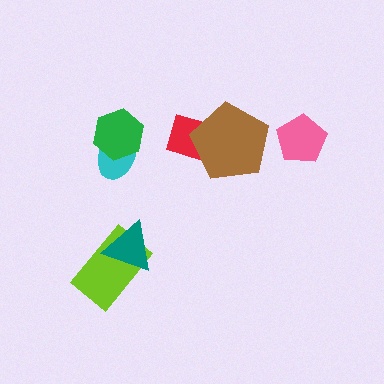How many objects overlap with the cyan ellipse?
1 object overlaps with the cyan ellipse.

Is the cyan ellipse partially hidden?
Yes, it is partially covered by another shape.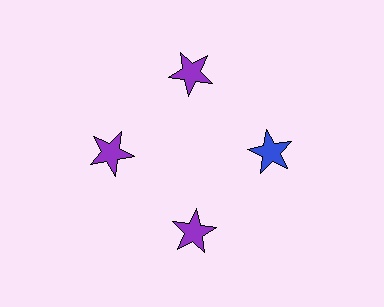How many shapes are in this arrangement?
There are 4 shapes arranged in a ring pattern.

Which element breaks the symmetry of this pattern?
The blue star at roughly the 3 o'clock position breaks the symmetry. All other shapes are purple stars.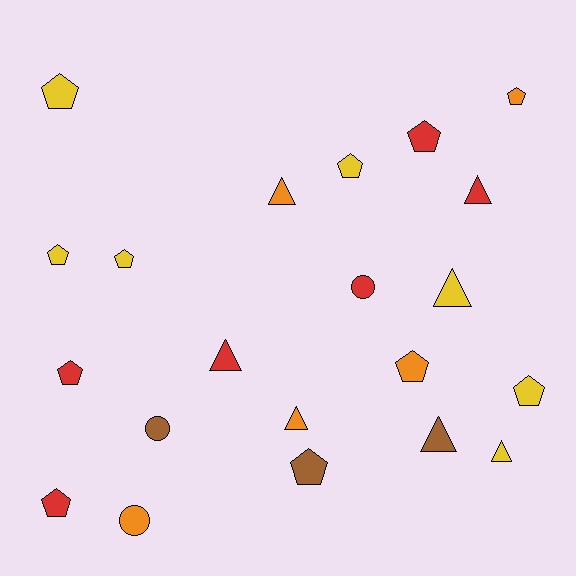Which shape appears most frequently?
Pentagon, with 11 objects.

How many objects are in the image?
There are 21 objects.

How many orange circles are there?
There is 1 orange circle.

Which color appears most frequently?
Yellow, with 7 objects.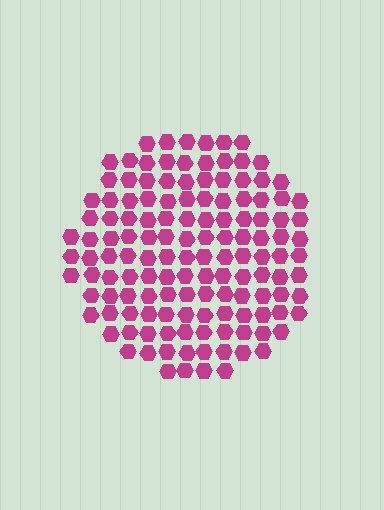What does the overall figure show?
The overall figure shows a circle.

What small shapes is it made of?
It is made of small hexagons.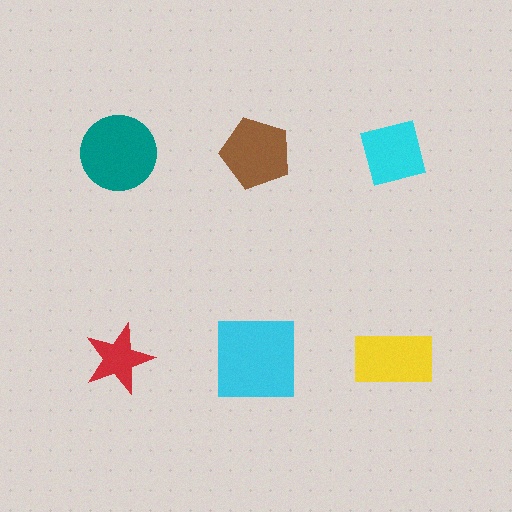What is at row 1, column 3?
A cyan square.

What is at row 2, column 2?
A cyan square.